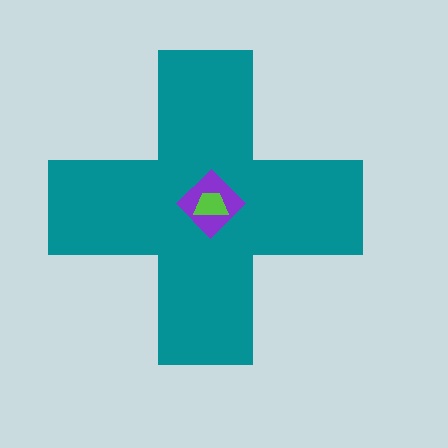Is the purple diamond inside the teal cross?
Yes.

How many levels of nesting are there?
3.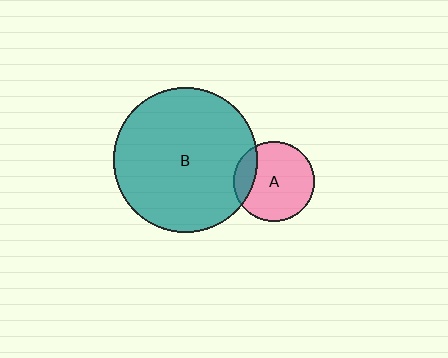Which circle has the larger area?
Circle B (teal).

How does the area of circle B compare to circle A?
Approximately 3.2 times.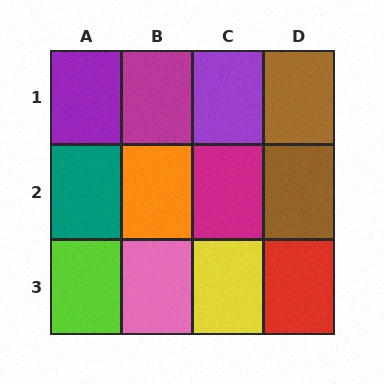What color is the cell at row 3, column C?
Yellow.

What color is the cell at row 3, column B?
Pink.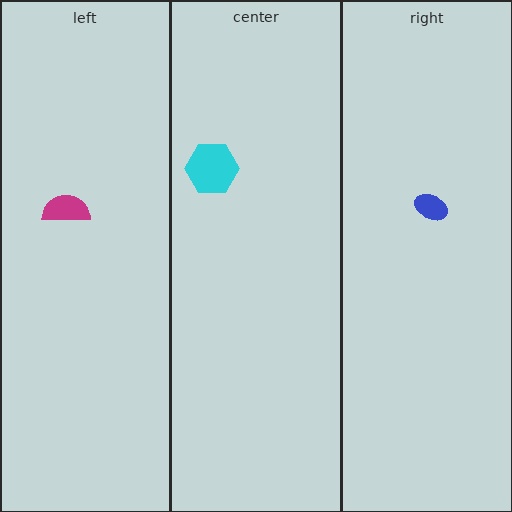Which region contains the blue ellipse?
The right region.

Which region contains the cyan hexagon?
The center region.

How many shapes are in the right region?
1.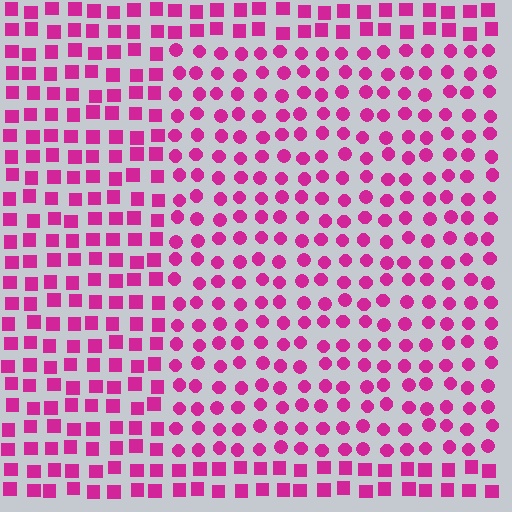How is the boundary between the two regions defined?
The boundary is defined by a change in element shape: circles inside vs. squares outside. All elements share the same color and spacing.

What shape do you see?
I see a rectangle.